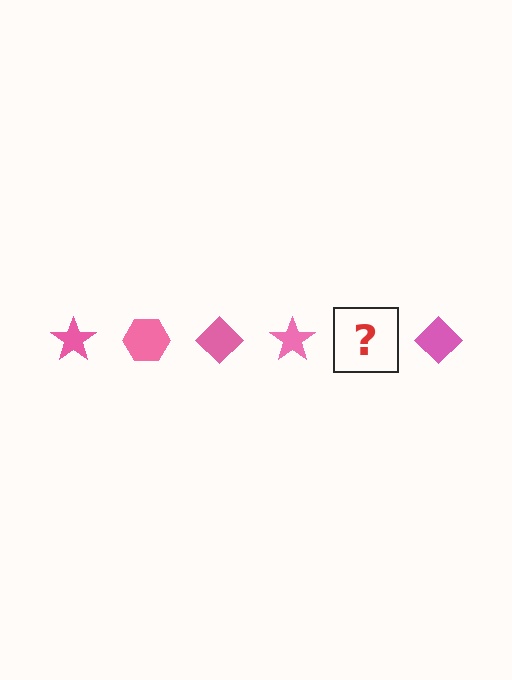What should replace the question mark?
The question mark should be replaced with a pink hexagon.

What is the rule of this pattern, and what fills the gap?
The rule is that the pattern cycles through star, hexagon, diamond shapes in pink. The gap should be filled with a pink hexagon.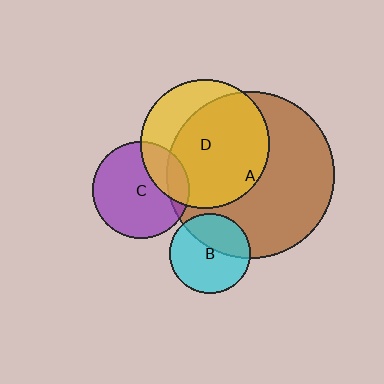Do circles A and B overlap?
Yes.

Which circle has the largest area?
Circle A (brown).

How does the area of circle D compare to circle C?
Approximately 1.8 times.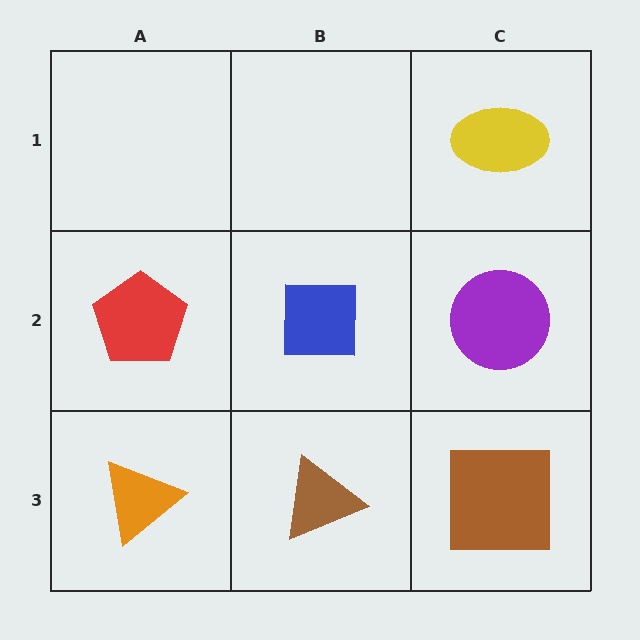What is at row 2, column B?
A blue square.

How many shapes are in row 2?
3 shapes.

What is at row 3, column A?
An orange triangle.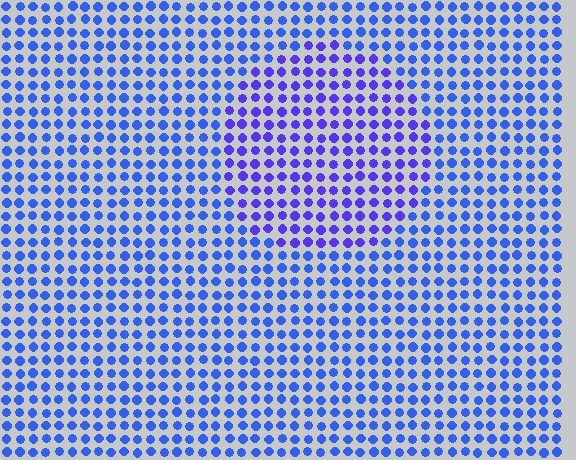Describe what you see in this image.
The image is filled with small blue elements in a uniform arrangement. A circle-shaped region is visible where the elements are tinted to a slightly different hue, forming a subtle color boundary.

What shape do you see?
I see a circle.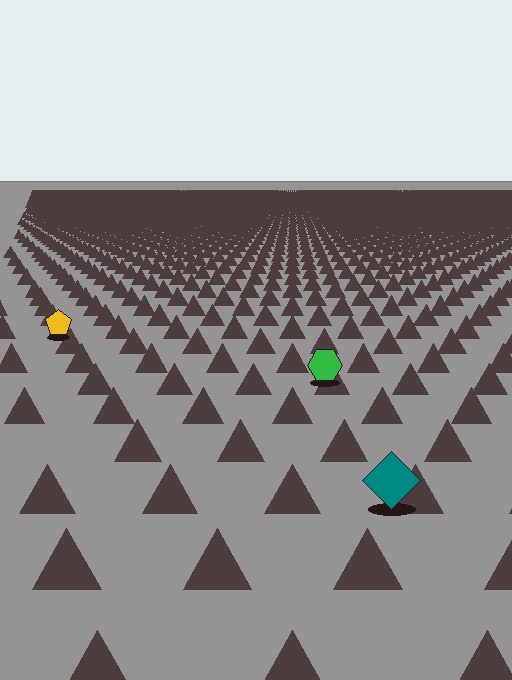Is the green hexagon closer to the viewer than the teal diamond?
No. The teal diamond is closer — you can tell from the texture gradient: the ground texture is coarser near it.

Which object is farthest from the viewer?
The yellow pentagon is farthest from the viewer. It appears smaller and the ground texture around it is denser.